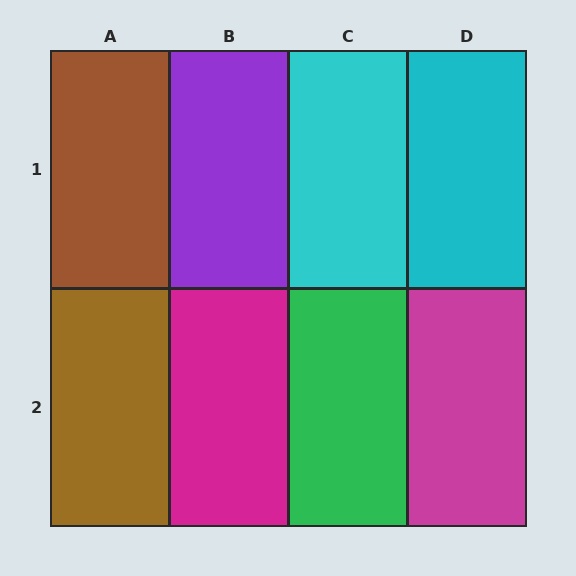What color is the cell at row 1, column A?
Brown.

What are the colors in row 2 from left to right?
Brown, magenta, green, magenta.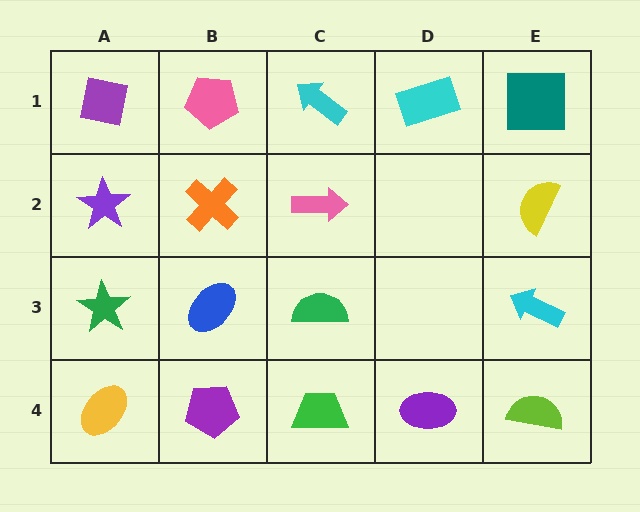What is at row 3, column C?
A green semicircle.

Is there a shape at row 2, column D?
No, that cell is empty.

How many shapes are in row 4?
5 shapes.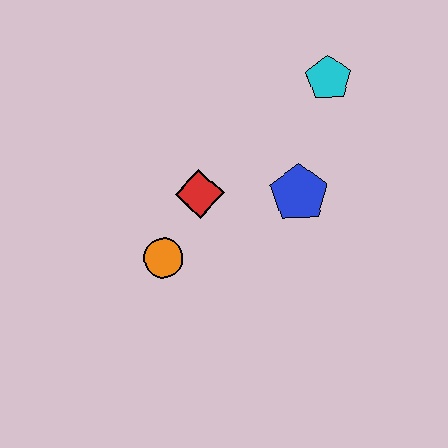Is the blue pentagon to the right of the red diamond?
Yes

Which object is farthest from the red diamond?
The cyan pentagon is farthest from the red diamond.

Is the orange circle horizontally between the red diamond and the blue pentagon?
No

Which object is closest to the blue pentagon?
The red diamond is closest to the blue pentagon.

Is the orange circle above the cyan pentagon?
No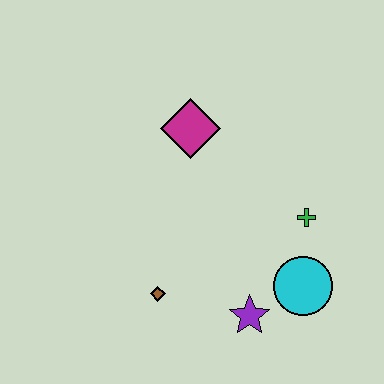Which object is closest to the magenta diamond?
The green cross is closest to the magenta diamond.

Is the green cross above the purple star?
Yes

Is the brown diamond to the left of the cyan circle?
Yes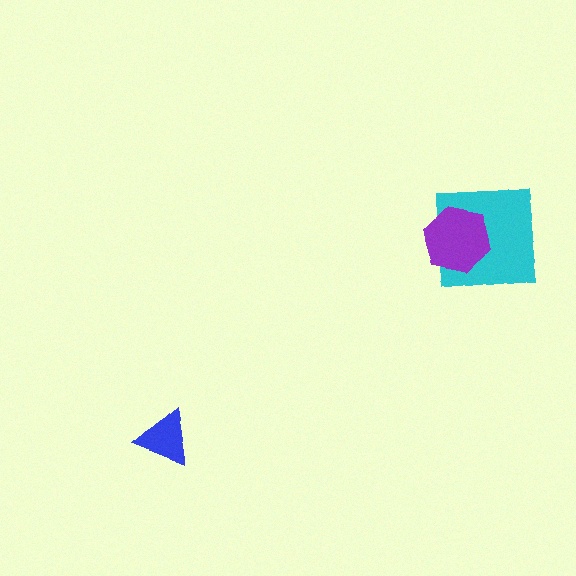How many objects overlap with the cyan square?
1 object overlaps with the cyan square.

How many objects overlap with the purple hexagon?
1 object overlaps with the purple hexagon.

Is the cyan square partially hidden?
Yes, it is partially covered by another shape.